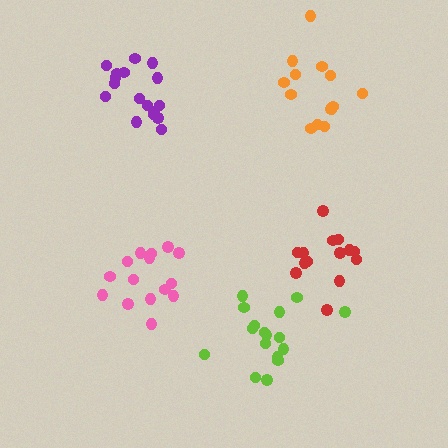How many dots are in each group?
Group 1: 15 dots, Group 2: 14 dots, Group 3: 17 dots, Group 4: 14 dots, Group 5: 17 dots (77 total).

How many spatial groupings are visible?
There are 5 spatial groupings.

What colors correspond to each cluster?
The clusters are colored: pink, orange, lime, red, purple.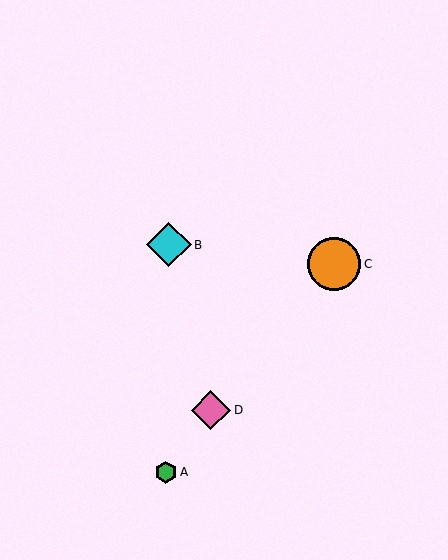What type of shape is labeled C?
Shape C is an orange circle.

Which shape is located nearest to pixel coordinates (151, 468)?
The green hexagon (labeled A) at (166, 472) is nearest to that location.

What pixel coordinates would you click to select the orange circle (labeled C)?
Click at (334, 264) to select the orange circle C.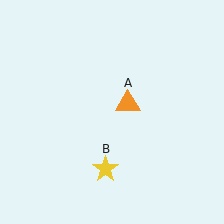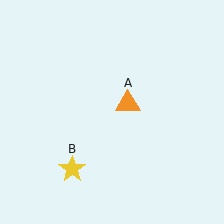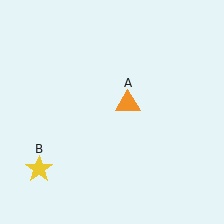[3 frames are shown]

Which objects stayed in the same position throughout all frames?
Orange triangle (object A) remained stationary.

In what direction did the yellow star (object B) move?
The yellow star (object B) moved left.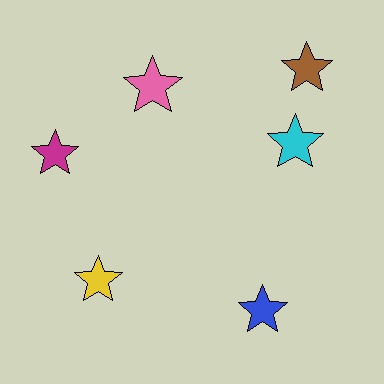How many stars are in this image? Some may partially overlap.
There are 6 stars.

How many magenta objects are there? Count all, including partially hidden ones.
There is 1 magenta object.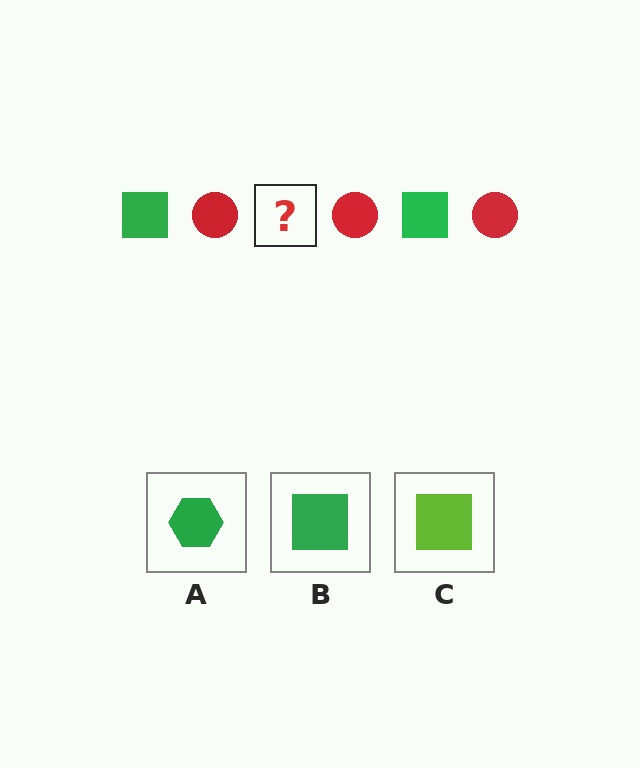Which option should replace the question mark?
Option B.